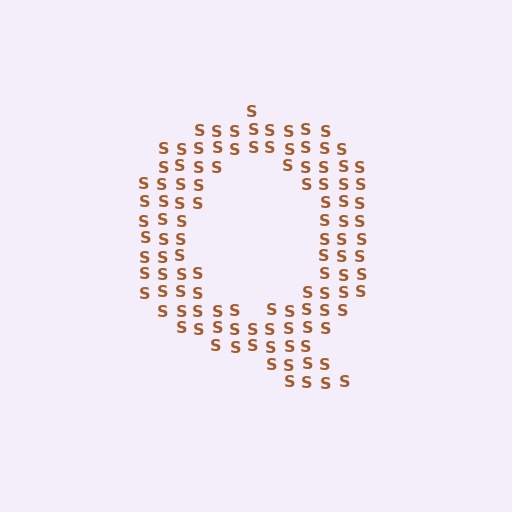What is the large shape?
The large shape is the letter Q.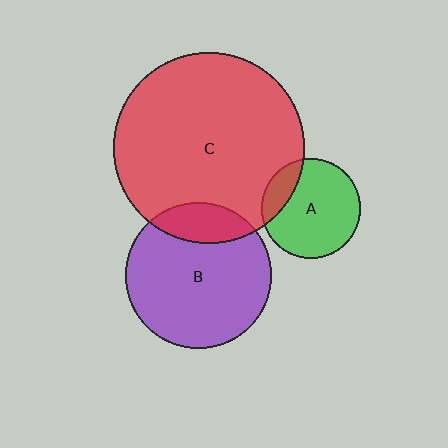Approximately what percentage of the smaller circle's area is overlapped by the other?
Approximately 20%.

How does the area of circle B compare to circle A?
Approximately 2.1 times.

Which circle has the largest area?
Circle C (red).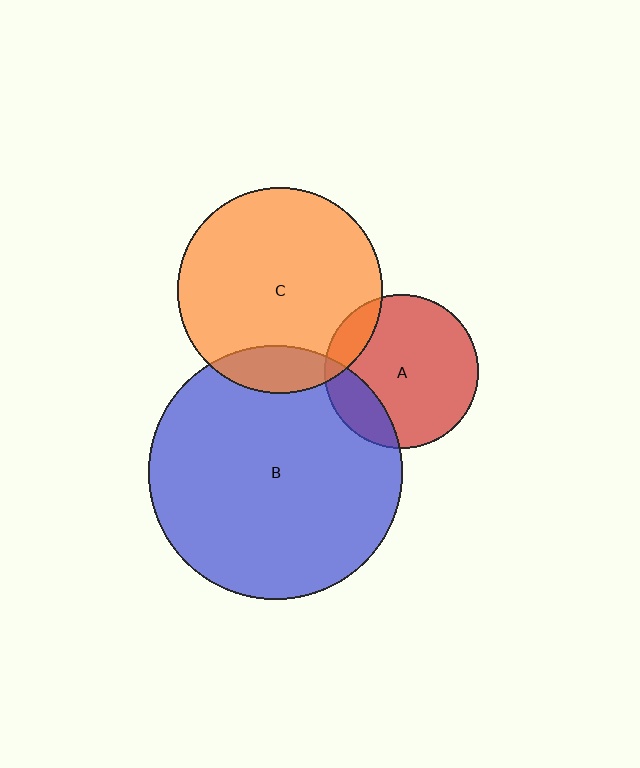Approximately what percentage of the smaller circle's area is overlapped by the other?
Approximately 15%.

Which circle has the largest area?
Circle B (blue).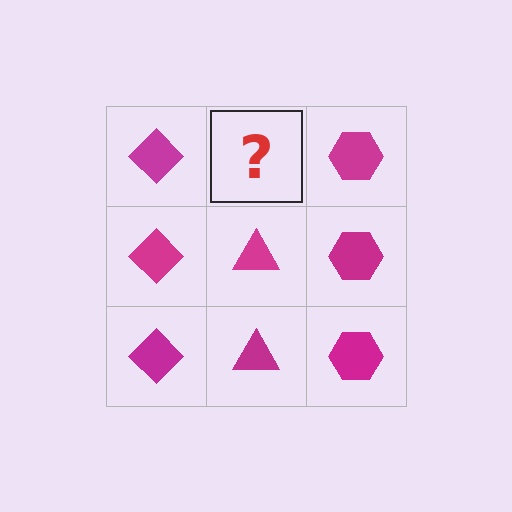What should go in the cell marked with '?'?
The missing cell should contain a magenta triangle.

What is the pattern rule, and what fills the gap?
The rule is that each column has a consistent shape. The gap should be filled with a magenta triangle.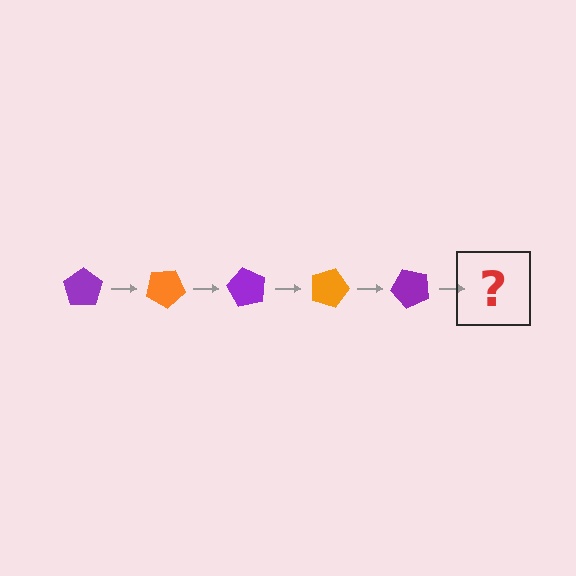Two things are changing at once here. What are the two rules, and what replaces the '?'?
The two rules are that it rotates 30 degrees each step and the color cycles through purple and orange. The '?' should be an orange pentagon, rotated 150 degrees from the start.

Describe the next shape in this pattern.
It should be an orange pentagon, rotated 150 degrees from the start.